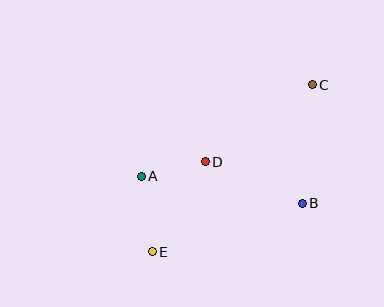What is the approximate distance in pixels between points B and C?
The distance between B and C is approximately 119 pixels.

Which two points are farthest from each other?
Points C and E are farthest from each other.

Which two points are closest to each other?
Points A and D are closest to each other.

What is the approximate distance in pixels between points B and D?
The distance between B and D is approximately 106 pixels.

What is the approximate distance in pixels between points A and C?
The distance between A and C is approximately 194 pixels.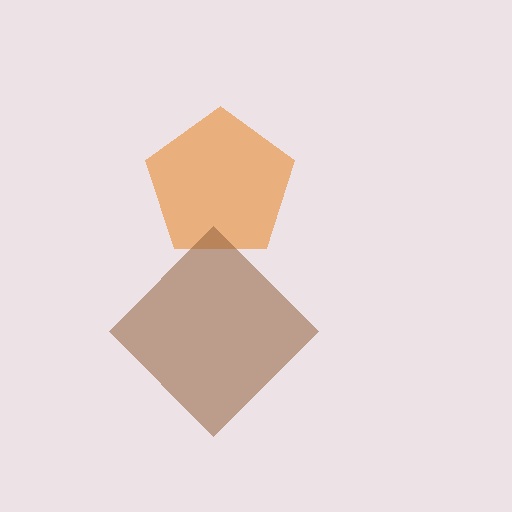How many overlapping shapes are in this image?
There are 2 overlapping shapes in the image.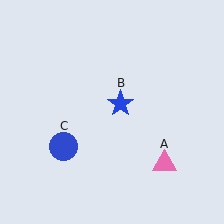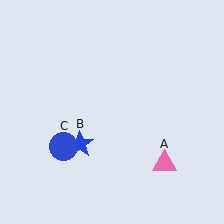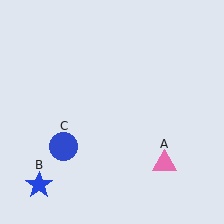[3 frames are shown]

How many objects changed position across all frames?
1 object changed position: blue star (object B).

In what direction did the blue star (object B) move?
The blue star (object B) moved down and to the left.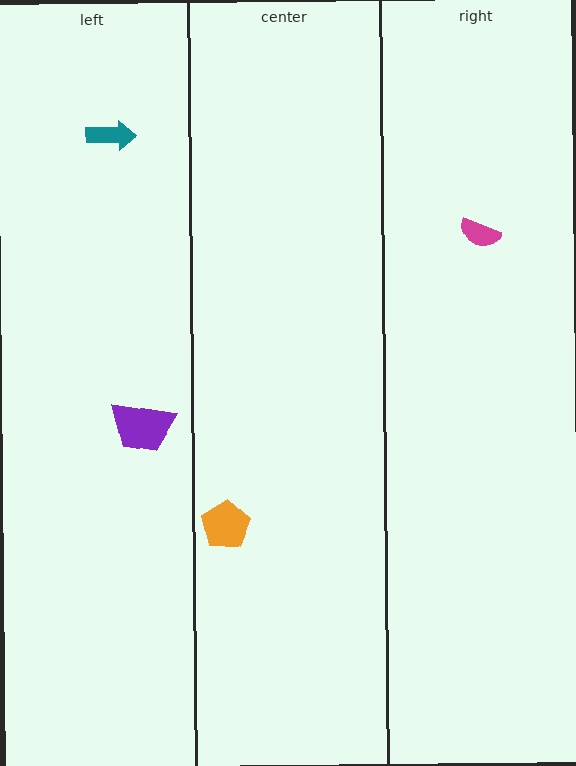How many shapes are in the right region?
1.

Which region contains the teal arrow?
The left region.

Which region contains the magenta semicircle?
The right region.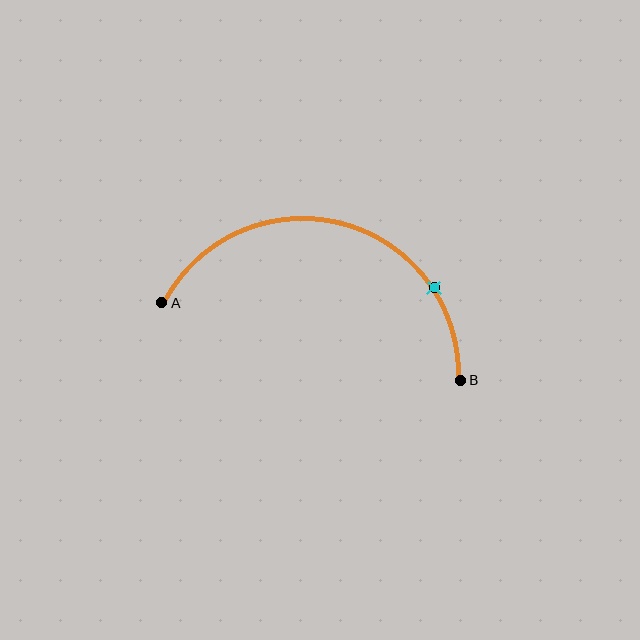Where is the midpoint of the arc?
The arc midpoint is the point on the curve farthest from the straight line joining A and B. It sits above that line.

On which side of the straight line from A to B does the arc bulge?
The arc bulges above the straight line connecting A and B.